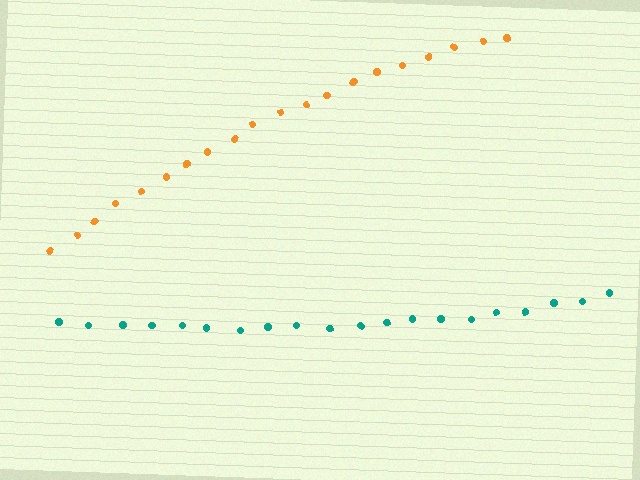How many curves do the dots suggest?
There are 2 distinct paths.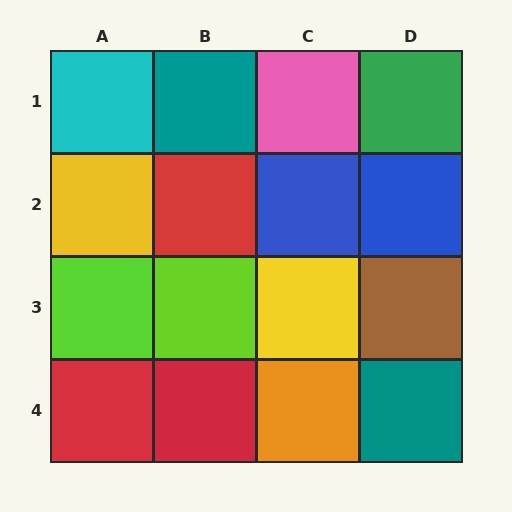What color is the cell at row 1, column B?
Teal.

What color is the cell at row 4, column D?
Teal.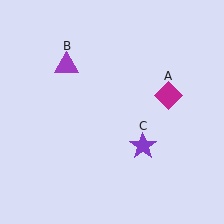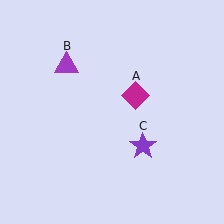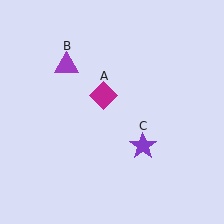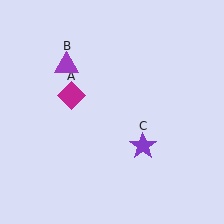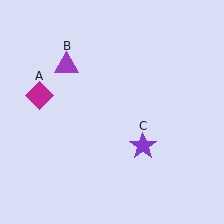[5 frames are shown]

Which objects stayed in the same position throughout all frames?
Purple triangle (object B) and purple star (object C) remained stationary.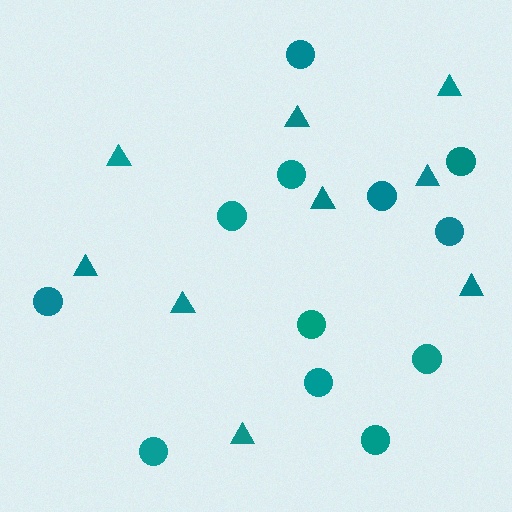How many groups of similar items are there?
There are 2 groups: one group of circles (12) and one group of triangles (9).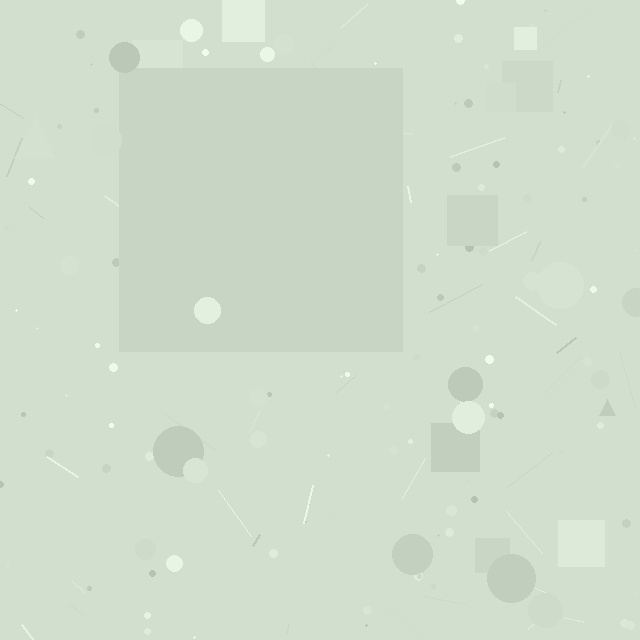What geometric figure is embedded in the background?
A square is embedded in the background.